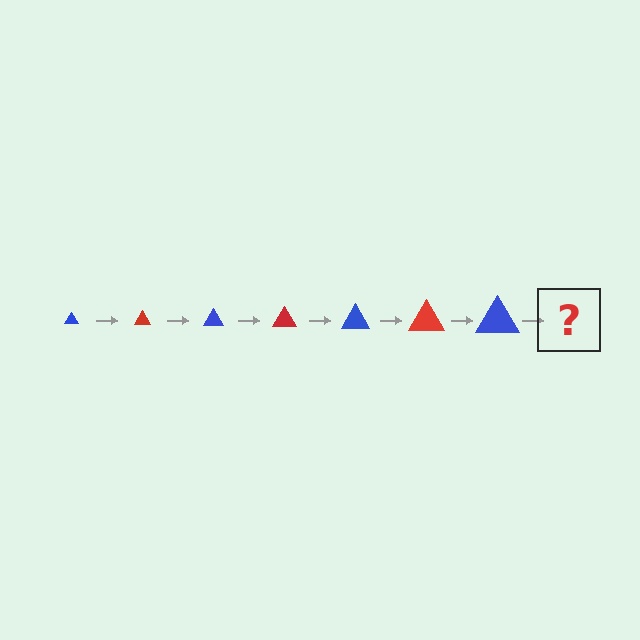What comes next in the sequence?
The next element should be a red triangle, larger than the previous one.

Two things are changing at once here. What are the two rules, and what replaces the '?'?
The two rules are that the triangle grows larger each step and the color cycles through blue and red. The '?' should be a red triangle, larger than the previous one.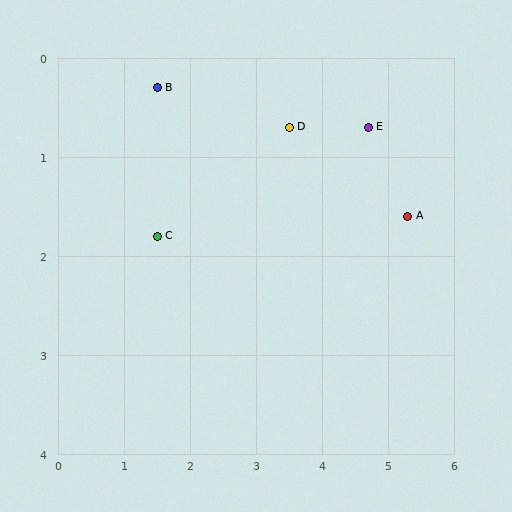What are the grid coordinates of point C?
Point C is at approximately (1.5, 1.8).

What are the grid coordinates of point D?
Point D is at approximately (3.5, 0.7).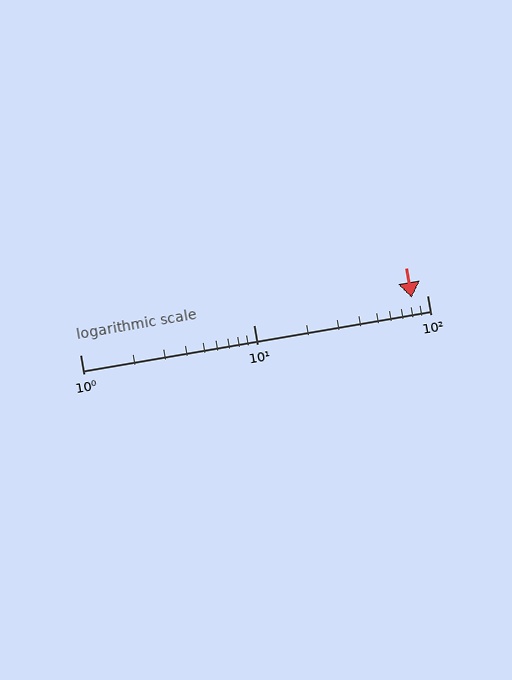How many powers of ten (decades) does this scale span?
The scale spans 2 decades, from 1 to 100.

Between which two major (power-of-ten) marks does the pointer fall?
The pointer is between 10 and 100.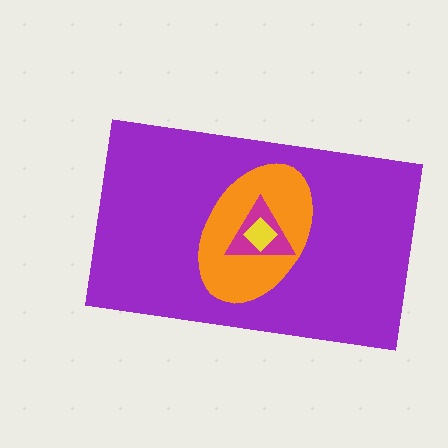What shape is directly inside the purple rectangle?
The orange ellipse.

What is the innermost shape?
The yellow diamond.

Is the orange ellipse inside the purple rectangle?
Yes.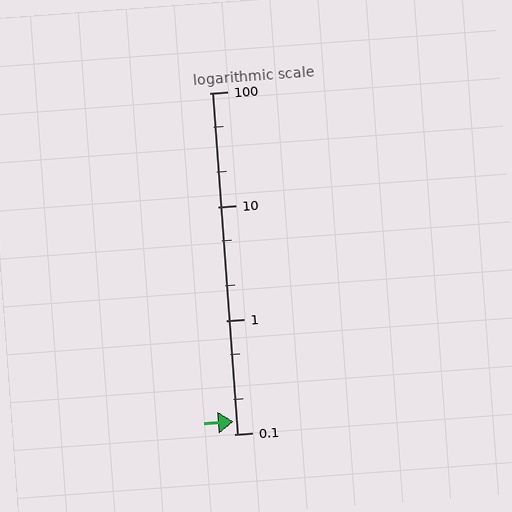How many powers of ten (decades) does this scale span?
The scale spans 3 decades, from 0.1 to 100.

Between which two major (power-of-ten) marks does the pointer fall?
The pointer is between 0.1 and 1.